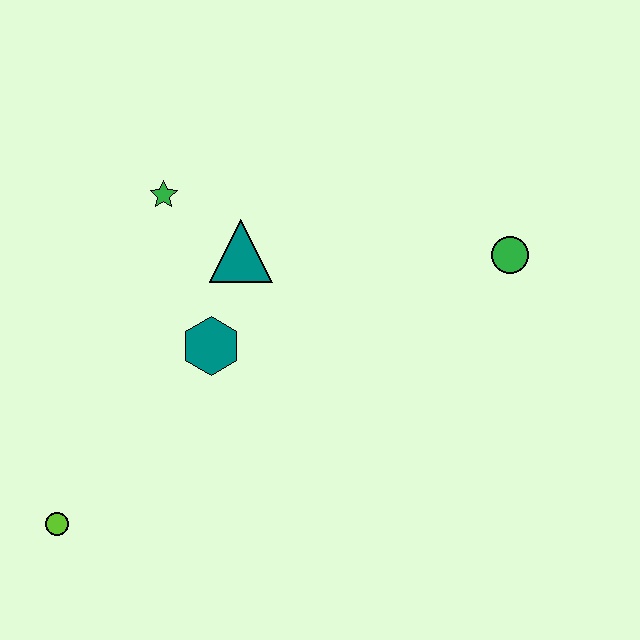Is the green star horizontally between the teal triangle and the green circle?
No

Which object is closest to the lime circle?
The teal hexagon is closest to the lime circle.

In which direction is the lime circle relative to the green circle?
The lime circle is to the left of the green circle.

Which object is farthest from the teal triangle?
The lime circle is farthest from the teal triangle.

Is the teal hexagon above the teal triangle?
No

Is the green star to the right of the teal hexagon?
No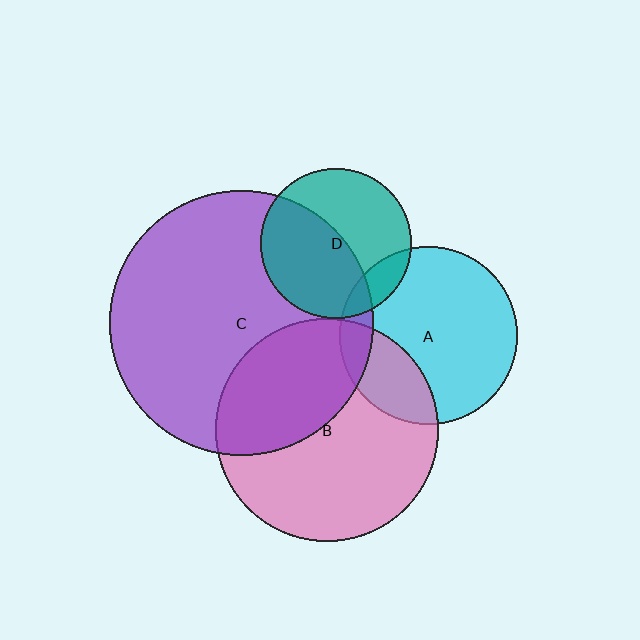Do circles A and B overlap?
Yes.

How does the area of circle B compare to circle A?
Approximately 1.6 times.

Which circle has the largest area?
Circle C (purple).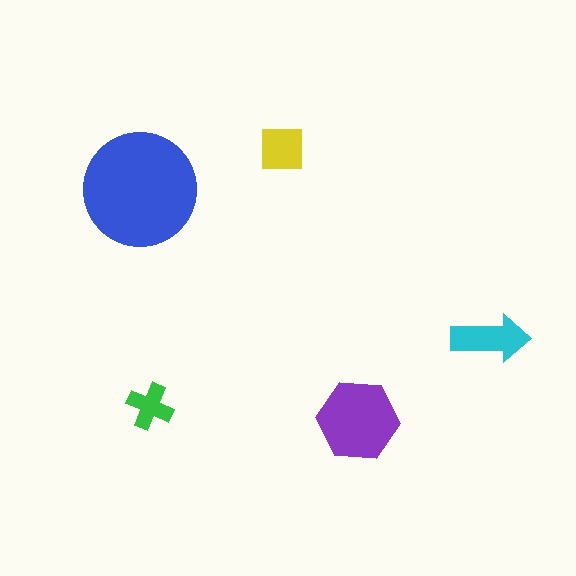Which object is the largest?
The blue circle.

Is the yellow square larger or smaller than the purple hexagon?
Smaller.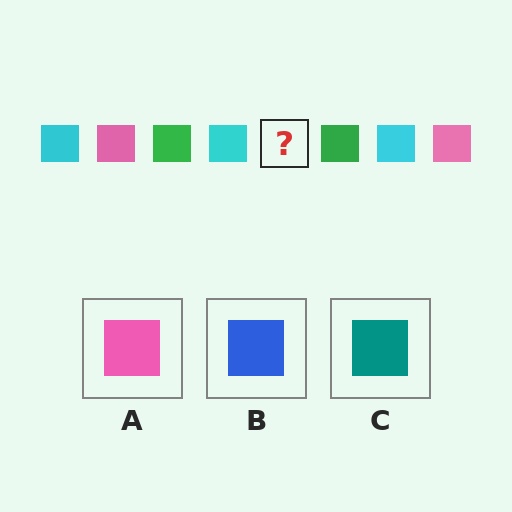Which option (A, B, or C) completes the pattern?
A.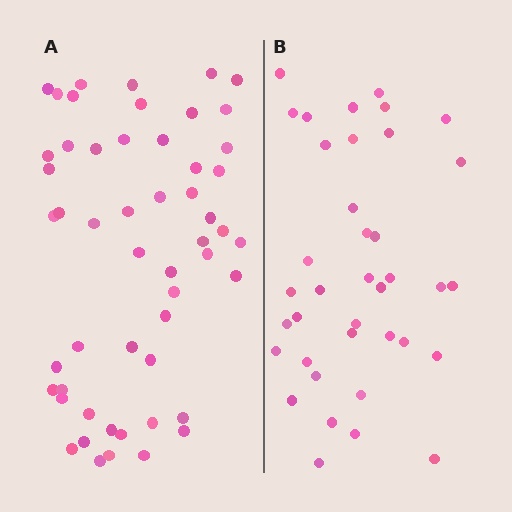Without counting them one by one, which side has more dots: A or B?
Region A (the left region) has more dots.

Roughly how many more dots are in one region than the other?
Region A has approximately 15 more dots than region B.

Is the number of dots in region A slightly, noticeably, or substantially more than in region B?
Region A has noticeably more, but not dramatically so. The ratio is roughly 1.4 to 1.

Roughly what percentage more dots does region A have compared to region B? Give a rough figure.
About 40% more.